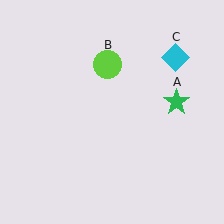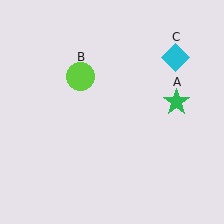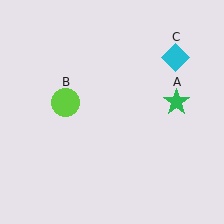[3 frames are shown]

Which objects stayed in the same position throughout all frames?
Green star (object A) and cyan diamond (object C) remained stationary.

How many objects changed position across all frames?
1 object changed position: lime circle (object B).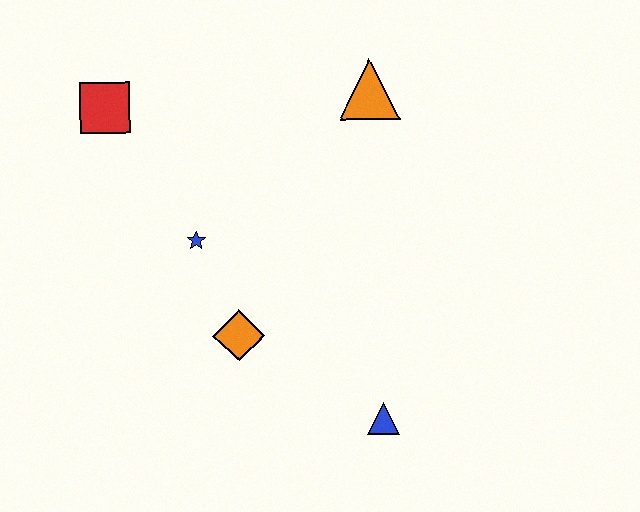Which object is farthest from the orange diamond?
The orange triangle is farthest from the orange diamond.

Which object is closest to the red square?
The blue star is closest to the red square.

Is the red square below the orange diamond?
No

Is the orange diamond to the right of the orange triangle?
No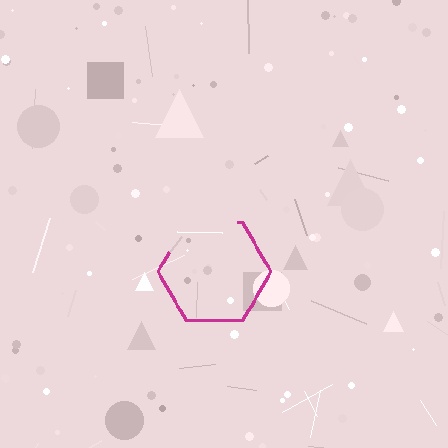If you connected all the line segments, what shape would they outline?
They would outline a hexagon.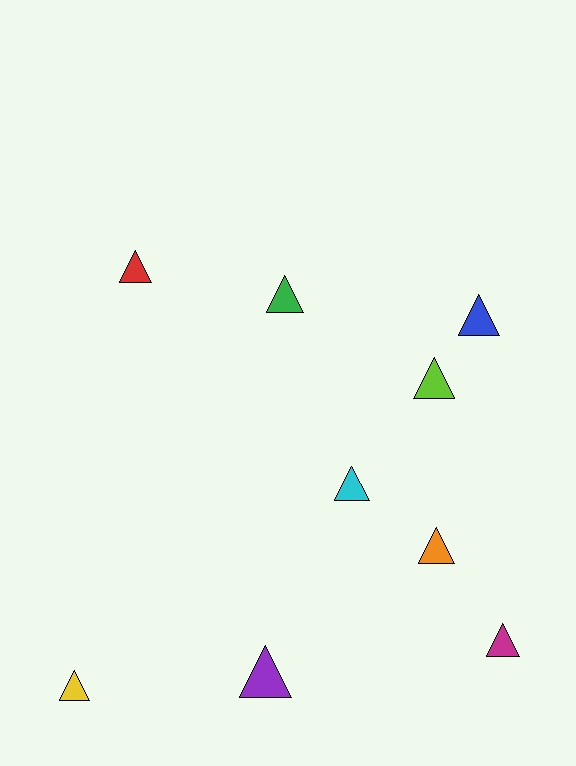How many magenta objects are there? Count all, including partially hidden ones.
There is 1 magenta object.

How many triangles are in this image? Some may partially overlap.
There are 9 triangles.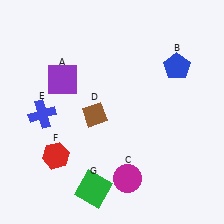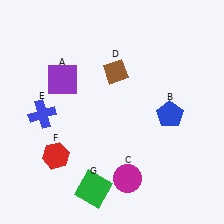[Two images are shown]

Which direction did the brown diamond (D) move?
The brown diamond (D) moved up.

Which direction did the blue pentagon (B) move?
The blue pentagon (B) moved down.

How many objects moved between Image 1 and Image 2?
2 objects moved between the two images.